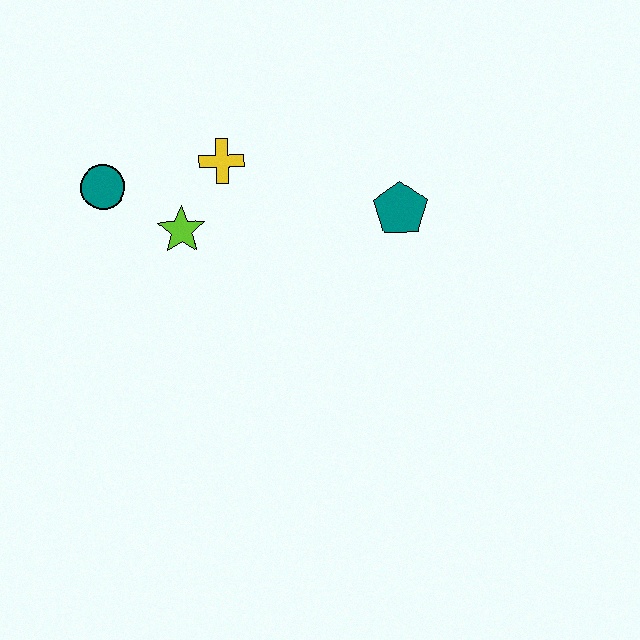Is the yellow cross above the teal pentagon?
Yes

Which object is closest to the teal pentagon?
The yellow cross is closest to the teal pentagon.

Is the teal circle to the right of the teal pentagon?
No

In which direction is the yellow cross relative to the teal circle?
The yellow cross is to the right of the teal circle.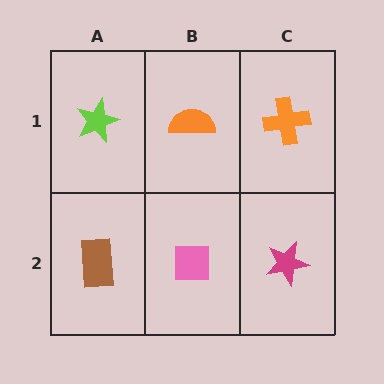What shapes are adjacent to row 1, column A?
A brown rectangle (row 2, column A), an orange semicircle (row 1, column B).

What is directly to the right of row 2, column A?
A pink square.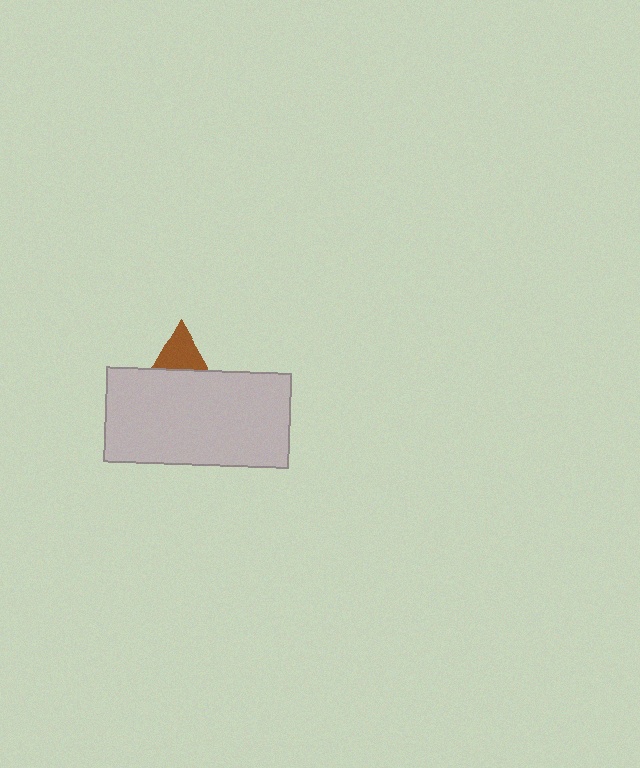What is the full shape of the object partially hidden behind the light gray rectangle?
The partially hidden object is a brown triangle.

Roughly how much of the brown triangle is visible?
A small part of it is visible (roughly 37%).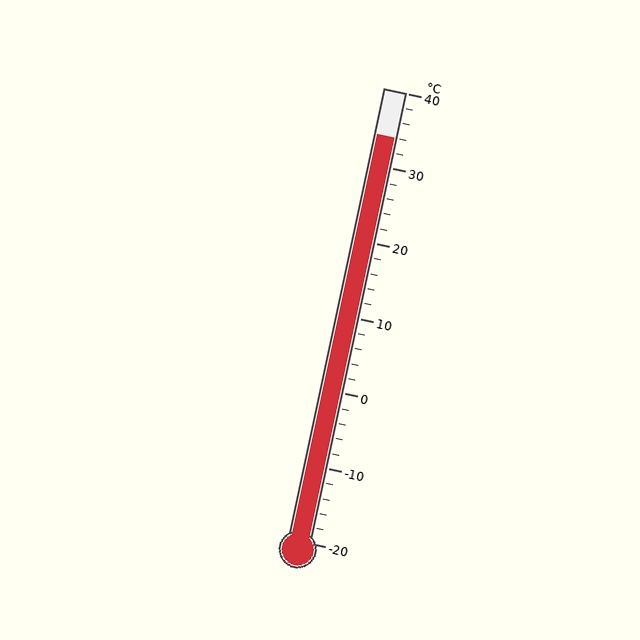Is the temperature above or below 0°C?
The temperature is above 0°C.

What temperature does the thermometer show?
The thermometer shows approximately 34°C.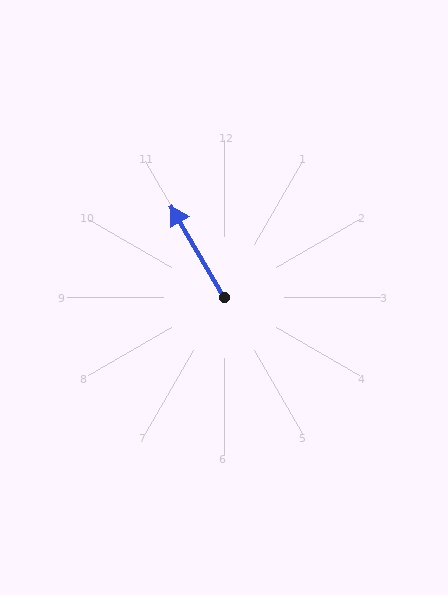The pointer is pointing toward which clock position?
Roughly 11 o'clock.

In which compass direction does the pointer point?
Northwest.